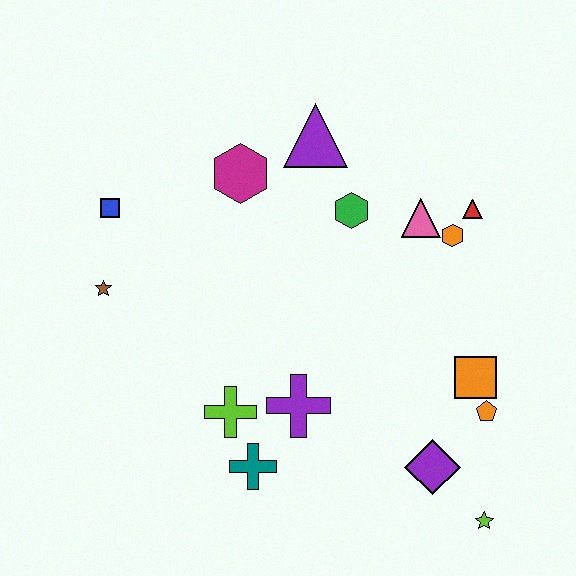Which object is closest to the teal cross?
The lime cross is closest to the teal cross.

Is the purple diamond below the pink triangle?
Yes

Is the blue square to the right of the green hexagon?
No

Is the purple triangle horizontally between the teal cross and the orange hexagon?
Yes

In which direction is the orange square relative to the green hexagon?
The orange square is below the green hexagon.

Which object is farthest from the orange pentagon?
The blue square is farthest from the orange pentagon.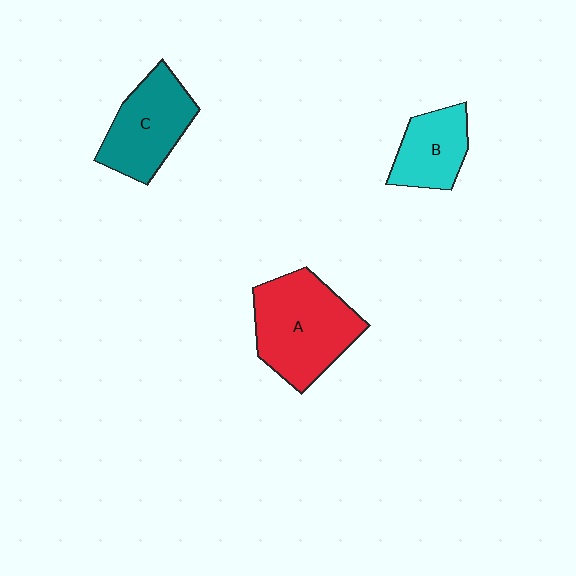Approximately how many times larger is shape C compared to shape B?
Approximately 1.4 times.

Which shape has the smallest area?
Shape B (cyan).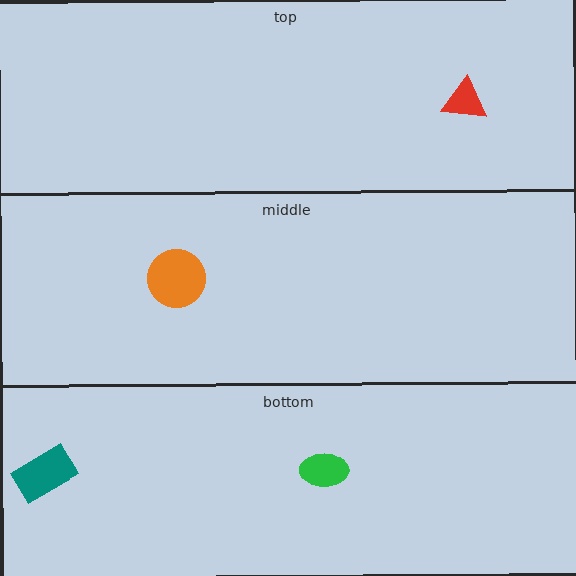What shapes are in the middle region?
The orange circle.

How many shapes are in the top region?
1.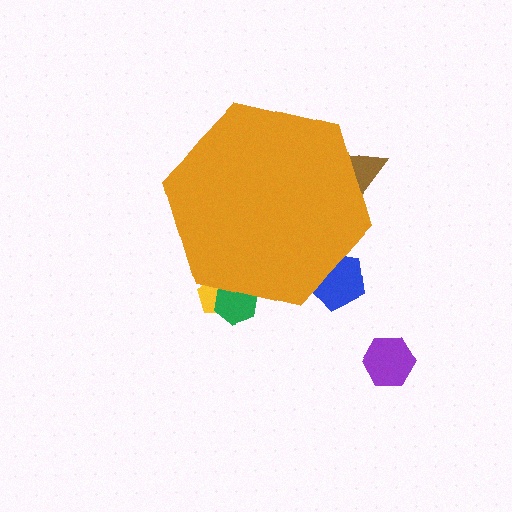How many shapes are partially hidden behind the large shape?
4 shapes are partially hidden.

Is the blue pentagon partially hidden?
Yes, the blue pentagon is partially hidden behind the orange hexagon.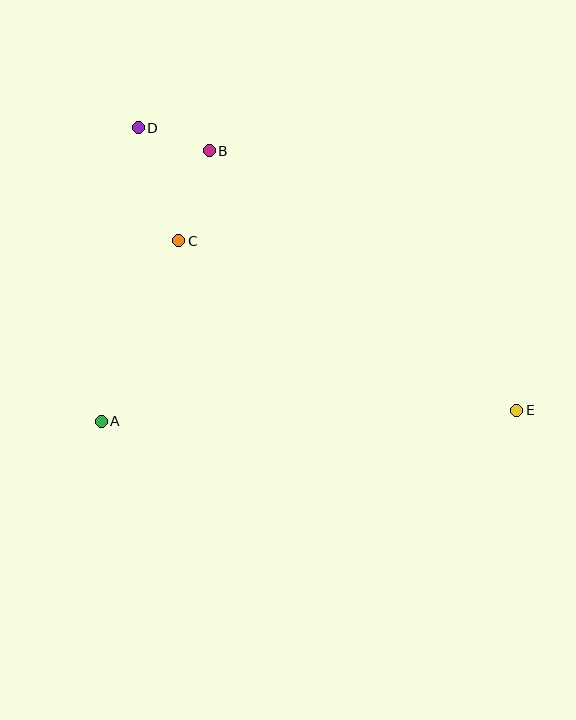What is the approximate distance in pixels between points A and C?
The distance between A and C is approximately 196 pixels.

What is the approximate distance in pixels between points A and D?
The distance between A and D is approximately 296 pixels.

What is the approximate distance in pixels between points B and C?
The distance between B and C is approximately 95 pixels.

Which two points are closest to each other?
Points B and D are closest to each other.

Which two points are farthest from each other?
Points D and E are farthest from each other.